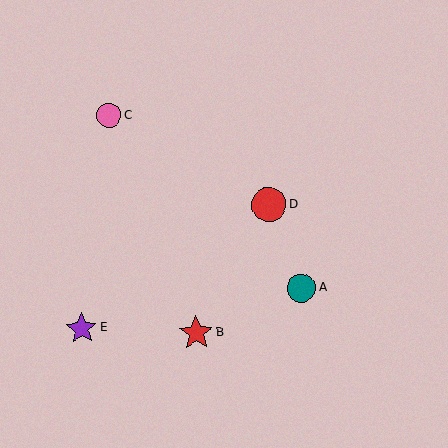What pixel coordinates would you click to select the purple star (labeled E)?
Click at (82, 329) to select the purple star E.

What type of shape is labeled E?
Shape E is a purple star.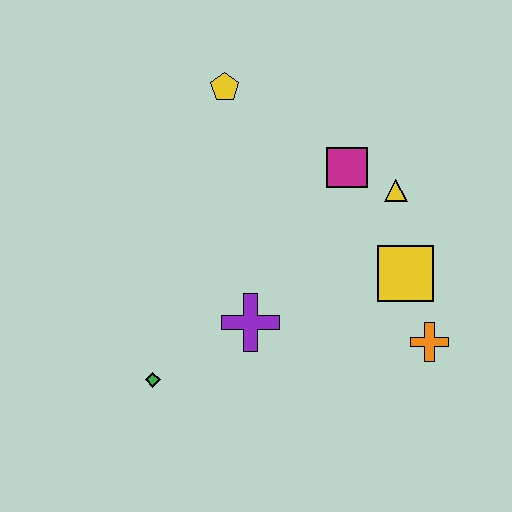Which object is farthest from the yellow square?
The green diamond is farthest from the yellow square.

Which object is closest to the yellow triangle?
The magenta square is closest to the yellow triangle.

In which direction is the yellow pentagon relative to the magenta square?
The yellow pentagon is to the left of the magenta square.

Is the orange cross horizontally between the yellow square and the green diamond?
No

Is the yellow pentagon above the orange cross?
Yes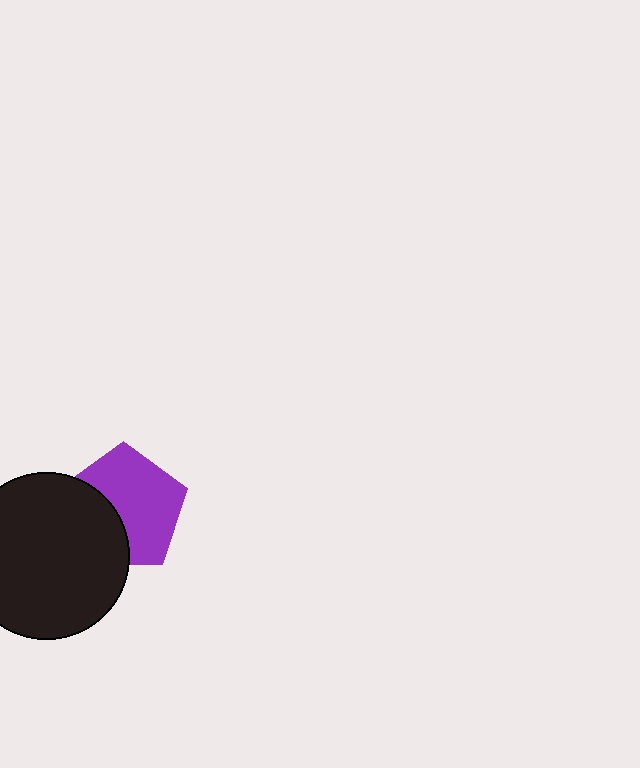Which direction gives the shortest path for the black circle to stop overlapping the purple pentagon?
Moving left gives the shortest separation.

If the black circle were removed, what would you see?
You would see the complete purple pentagon.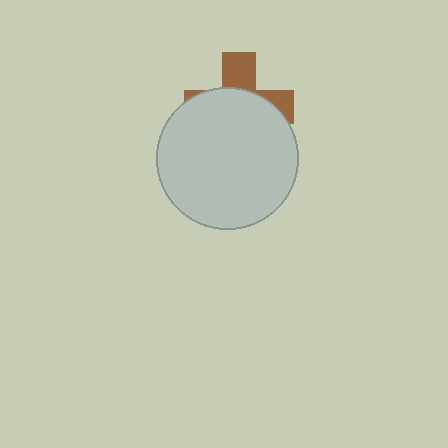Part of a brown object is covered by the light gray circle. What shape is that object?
It is a cross.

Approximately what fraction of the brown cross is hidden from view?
Roughly 68% of the brown cross is hidden behind the light gray circle.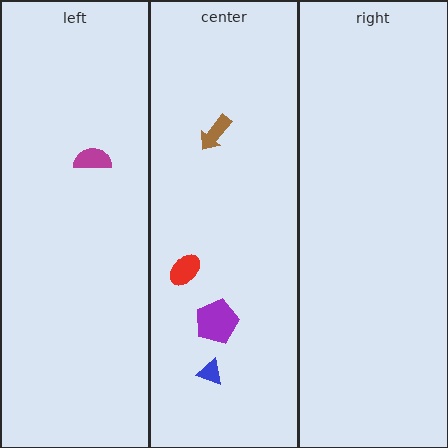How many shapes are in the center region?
4.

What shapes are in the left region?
The magenta semicircle.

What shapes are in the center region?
The purple pentagon, the brown arrow, the red ellipse, the blue triangle.